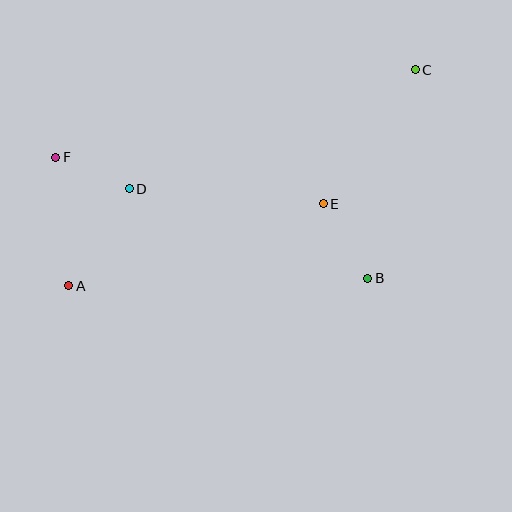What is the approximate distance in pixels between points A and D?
The distance between A and D is approximately 114 pixels.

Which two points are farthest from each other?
Points A and C are farthest from each other.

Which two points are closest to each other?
Points D and F are closest to each other.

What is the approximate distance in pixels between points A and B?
The distance between A and B is approximately 299 pixels.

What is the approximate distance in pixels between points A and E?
The distance between A and E is approximately 267 pixels.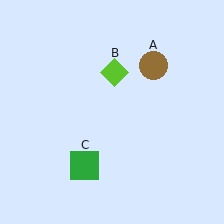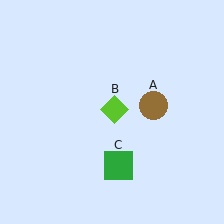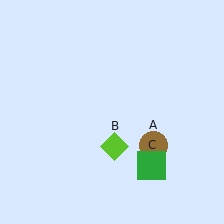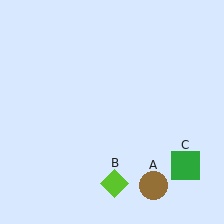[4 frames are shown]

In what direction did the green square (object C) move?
The green square (object C) moved right.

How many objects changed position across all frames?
3 objects changed position: brown circle (object A), lime diamond (object B), green square (object C).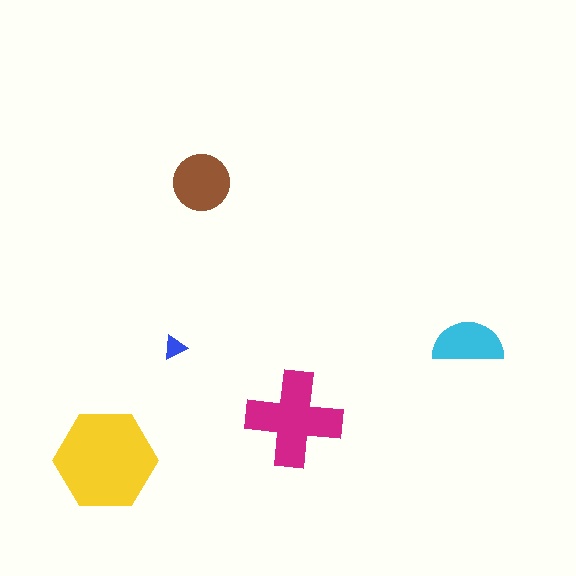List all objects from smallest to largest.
The blue triangle, the cyan semicircle, the brown circle, the magenta cross, the yellow hexagon.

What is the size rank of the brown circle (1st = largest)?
3rd.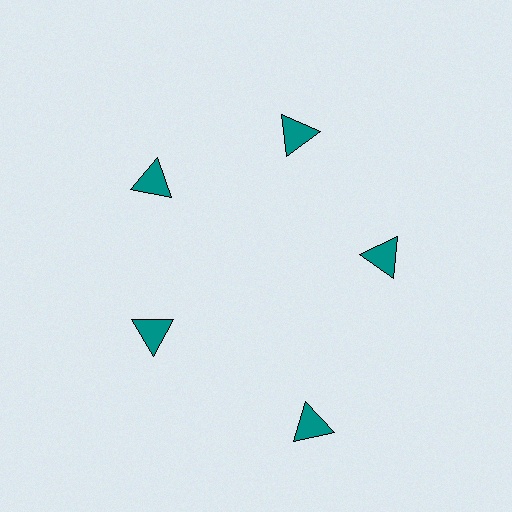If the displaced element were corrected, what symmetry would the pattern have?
It would have 5-fold rotational symmetry — the pattern would map onto itself every 72 degrees.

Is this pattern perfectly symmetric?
No. The 5 teal triangles are arranged in a ring, but one element near the 5 o'clock position is pushed outward from the center, breaking the 5-fold rotational symmetry.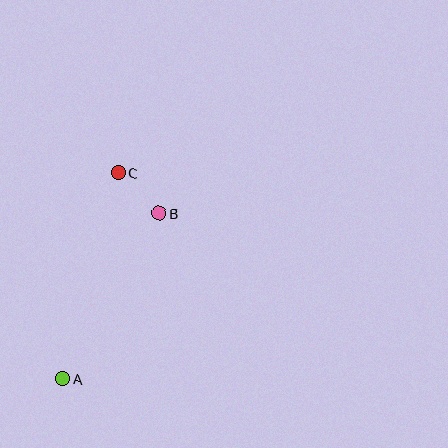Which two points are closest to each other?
Points B and C are closest to each other.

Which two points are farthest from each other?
Points A and C are farthest from each other.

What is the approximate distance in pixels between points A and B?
The distance between A and B is approximately 192 pixels.